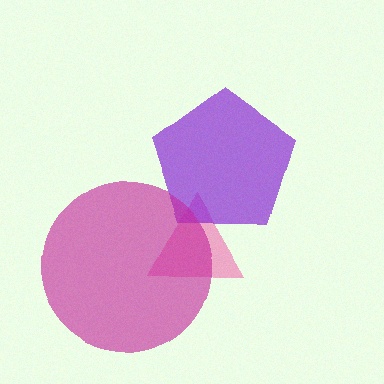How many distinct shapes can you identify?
There are 3 distinct shapes: a pink triangle, a purple pentagon, a magenta circle.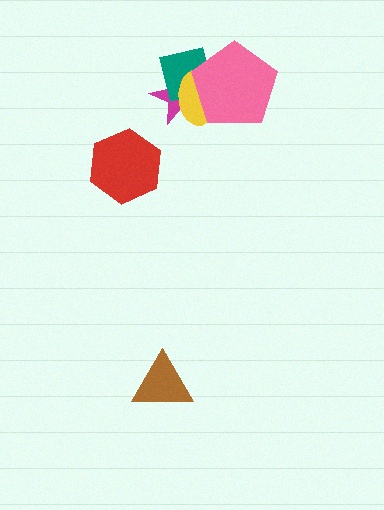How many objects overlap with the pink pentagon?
3 objects overlap with the pink pentagon.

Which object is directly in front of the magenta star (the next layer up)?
The teal square is directly in front of the magenta star.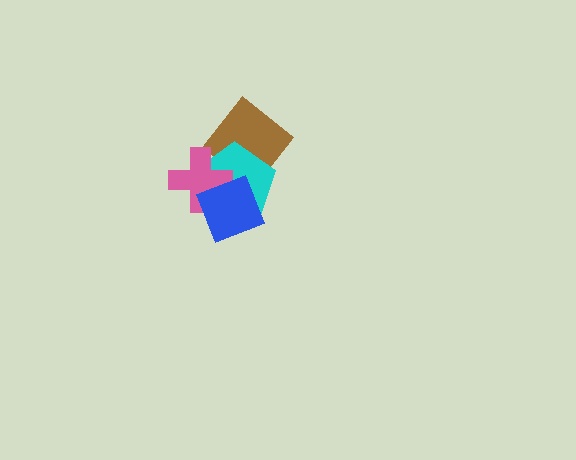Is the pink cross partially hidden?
Yes, it is partially covered by another shape.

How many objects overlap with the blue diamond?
2 objects overlap with the blue diamond.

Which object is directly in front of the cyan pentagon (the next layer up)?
The pink cross is directly in front of the cyan pentagon.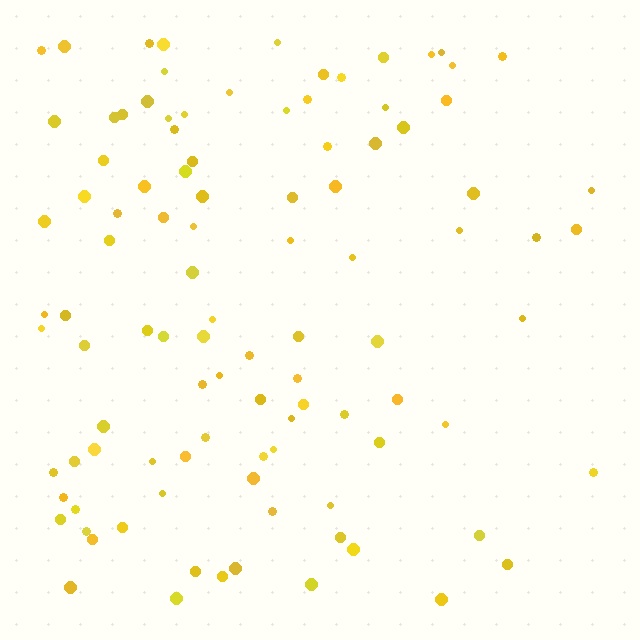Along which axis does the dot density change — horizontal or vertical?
Horizontal.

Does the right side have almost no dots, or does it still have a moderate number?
Still a moderate number, just noticeably fewer than the left.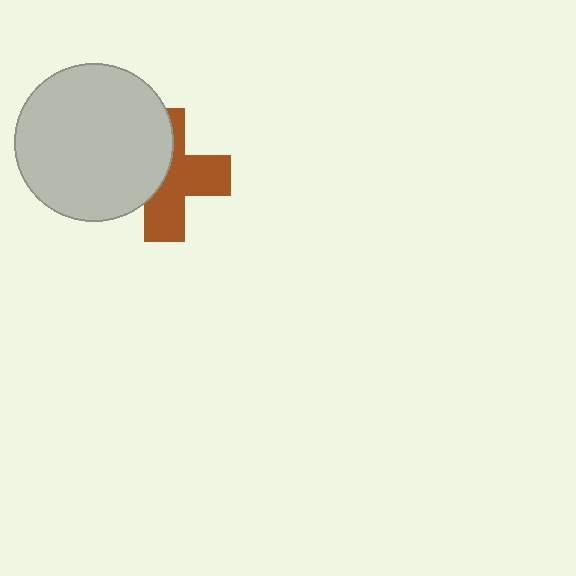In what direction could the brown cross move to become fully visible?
The brown cross could move right. That would shift it out from behind the light gray circle entirely.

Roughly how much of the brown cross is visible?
About half of it is visible (roughly 56%).